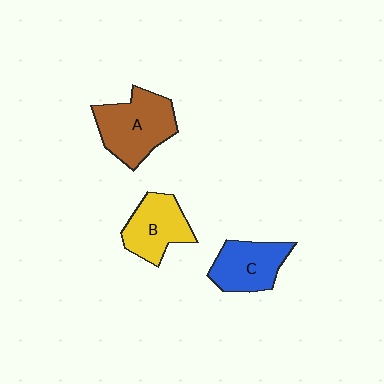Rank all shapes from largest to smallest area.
From largest to smallest: A (brown), B (yellow), C (blue).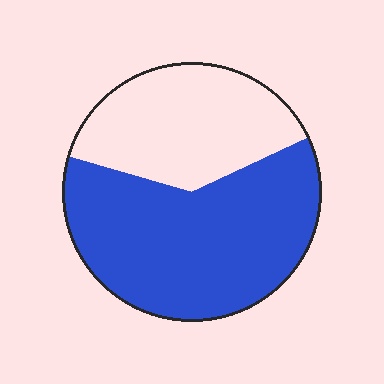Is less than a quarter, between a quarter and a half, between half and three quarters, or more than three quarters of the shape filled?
Between half and three quarters.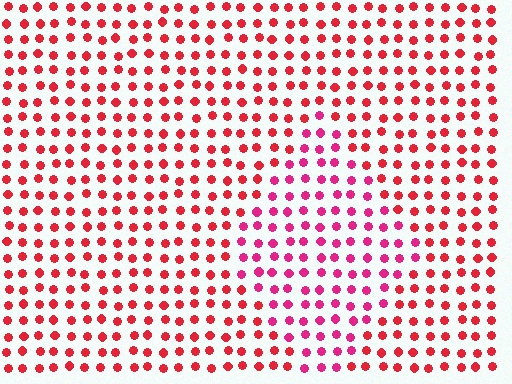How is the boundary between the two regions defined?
The boundary is defined purely by a slight shift in hue (about 26 degrees). Spacing, size, and orientation are identical on both sides.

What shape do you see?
I see a diamond.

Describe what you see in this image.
The image is filled with small red elements in a uniform arrangement. A diamond-shaped region is visible where the elements are tinted to a slightly different hue, forming a subtle color boundary.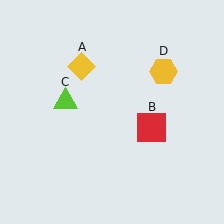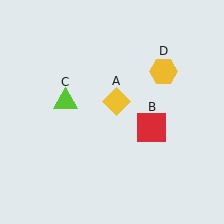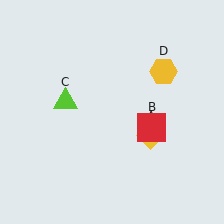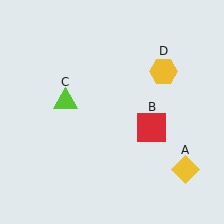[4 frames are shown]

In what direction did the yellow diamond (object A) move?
The yellow diamond (object A) moved down and to the right.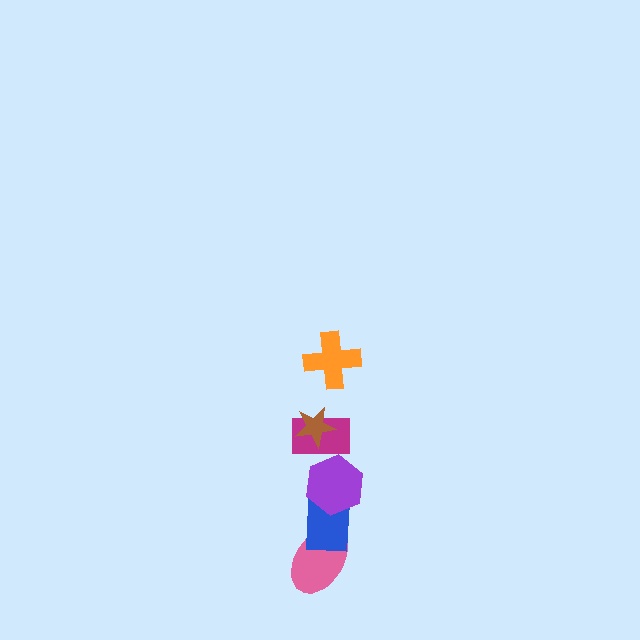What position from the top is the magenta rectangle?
The magenta rectangle is 3rd from the top.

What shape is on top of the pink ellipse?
The blue rectangle is on top of the pink ellipse.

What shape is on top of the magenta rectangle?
The brown star is on top of the magenta rectangle.